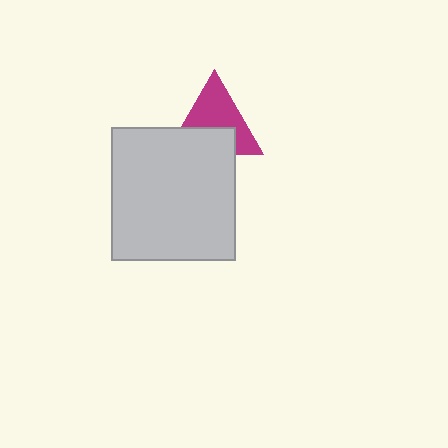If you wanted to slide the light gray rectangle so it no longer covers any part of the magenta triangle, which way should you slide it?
Slide it down — that is the most direct way to separate the two shapes.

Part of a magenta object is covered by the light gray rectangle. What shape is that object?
It is a triangle.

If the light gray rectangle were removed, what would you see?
You would see the complete magenta triangle.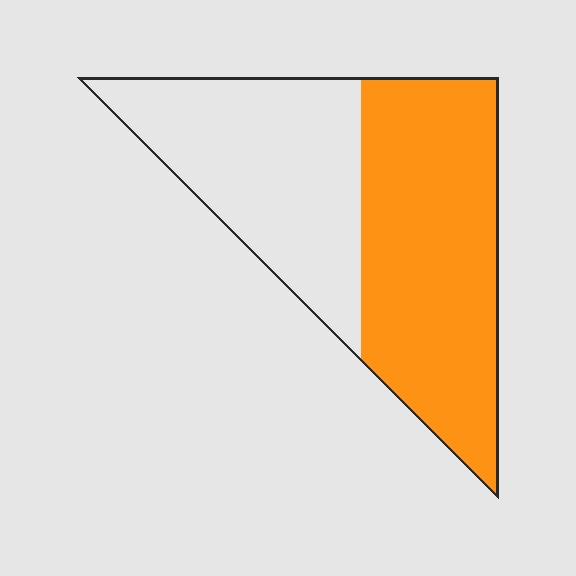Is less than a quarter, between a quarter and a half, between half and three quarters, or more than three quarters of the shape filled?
Between half and three quarters.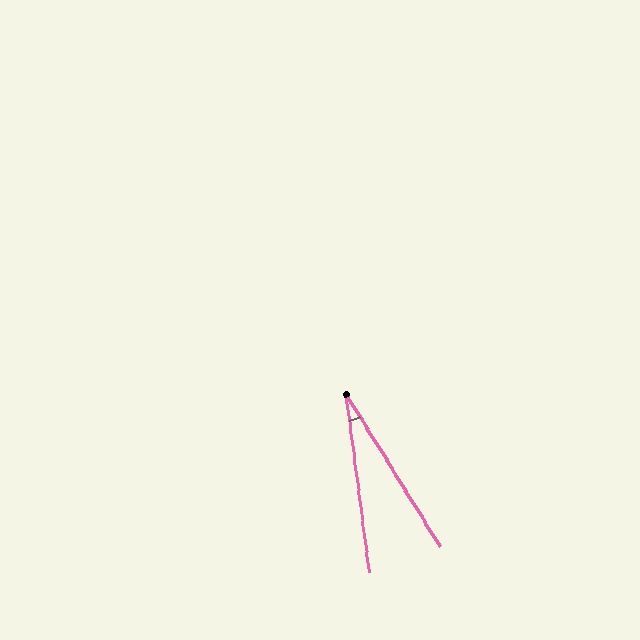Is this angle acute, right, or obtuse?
It is acute.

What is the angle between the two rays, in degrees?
Approximately 24 degrees.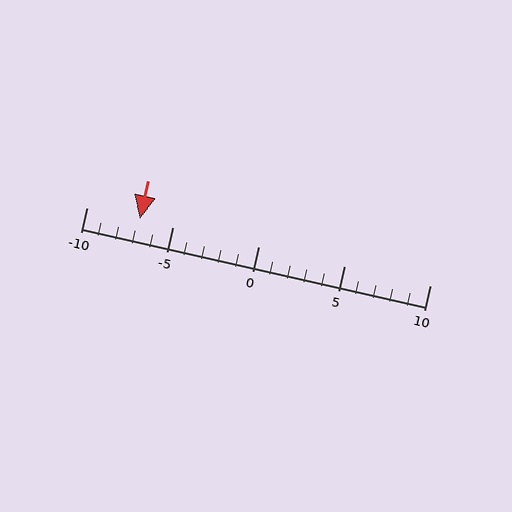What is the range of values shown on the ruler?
The ruler shows values from -10 to 10.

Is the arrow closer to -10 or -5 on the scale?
The arrow is closer to -5.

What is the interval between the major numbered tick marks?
The major tick marks are spaced 5 units apart.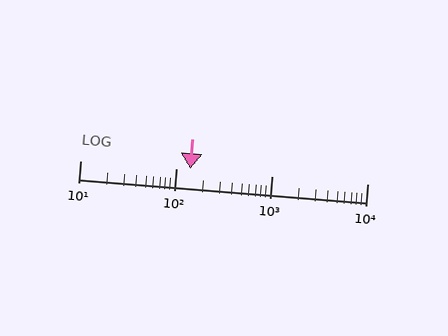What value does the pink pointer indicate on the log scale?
The pointer indicates approximately 140.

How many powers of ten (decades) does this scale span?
The scale spans 3 decades, from 10 to 10000.